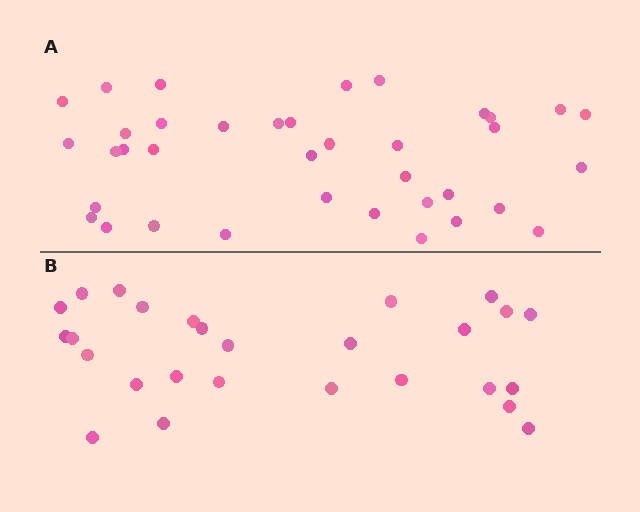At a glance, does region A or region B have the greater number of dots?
Region A (the top region) has more dots.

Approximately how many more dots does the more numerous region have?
Region A has roughly 10 or so more dots than region B.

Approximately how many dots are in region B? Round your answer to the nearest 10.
About 30 dots. (The exact count is 27, which rounds to 30.)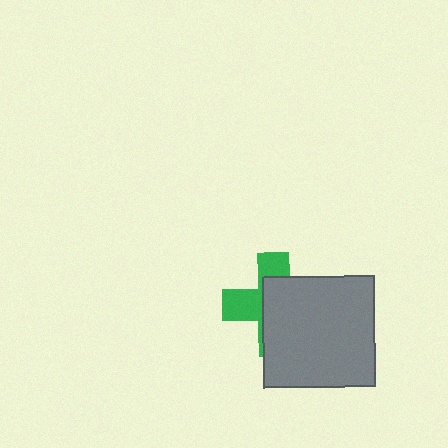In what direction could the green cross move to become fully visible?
The green cross could move left. That would shift it out from behind the gray square entirely.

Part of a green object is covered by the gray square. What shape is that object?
It is a cross.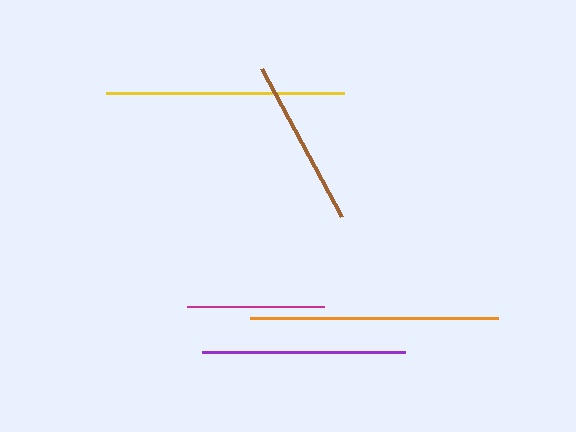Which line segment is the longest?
The orange line is the longest at approximately 249 pixels.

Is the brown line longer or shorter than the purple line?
The purple line is longer than the brown line.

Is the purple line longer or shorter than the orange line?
The orange line is longer than the purple line.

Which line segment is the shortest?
The magenta line is the shortest at approximately 137 pixels.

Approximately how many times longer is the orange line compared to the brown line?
The orange line is approximately 1.5 times the length of the brown line.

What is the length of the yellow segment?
The yellow segment is approximately 238 pixels long.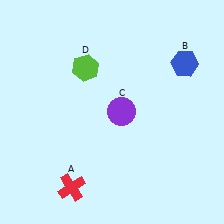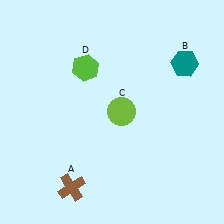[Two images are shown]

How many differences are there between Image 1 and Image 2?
There are 3 differences between the two images.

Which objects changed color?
A changed from red to brown. B changed from blue to teal. C changed from purple to lime.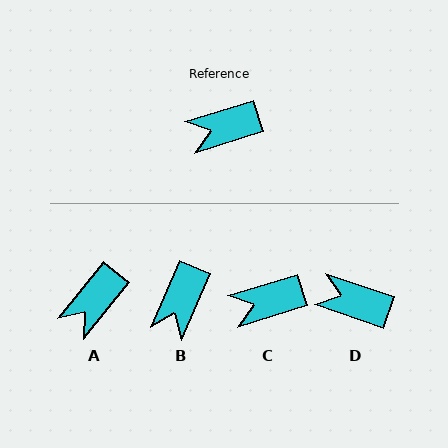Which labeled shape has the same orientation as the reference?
C.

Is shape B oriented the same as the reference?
No, it is off by about 49 degrees.